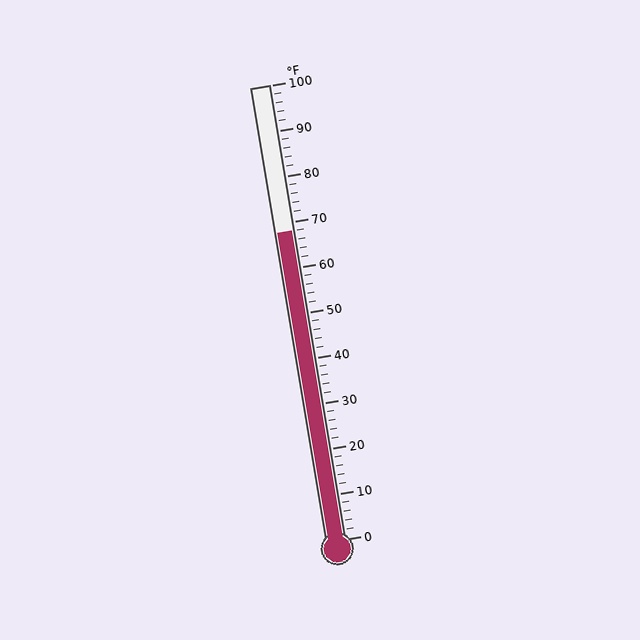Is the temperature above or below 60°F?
The temperature is above 60°F.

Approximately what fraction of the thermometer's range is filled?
The thermometer is filled to approximately 70% of its range.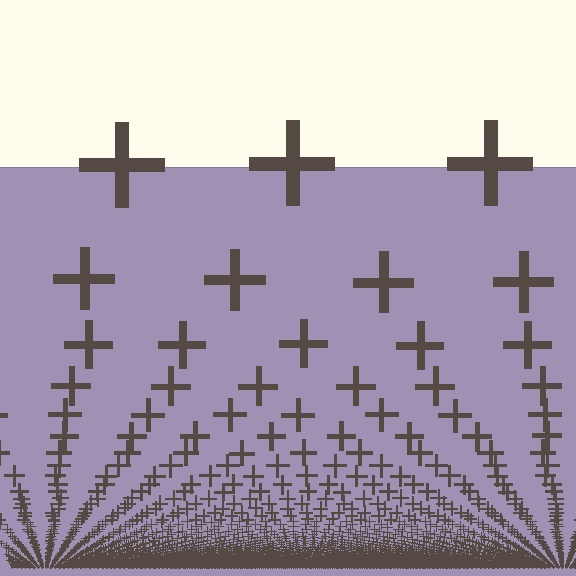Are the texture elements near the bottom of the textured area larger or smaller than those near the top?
Smaller. The gradient is inverted — elements near the bottom are smaller and denser.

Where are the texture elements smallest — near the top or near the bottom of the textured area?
Near the bottom.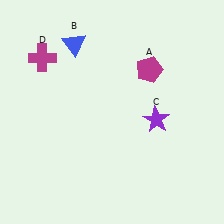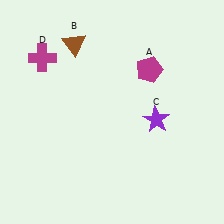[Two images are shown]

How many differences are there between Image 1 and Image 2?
There is 1 difference between the two images.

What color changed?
The triangle (B) changed from blue in Image 1 to brown in Image 2.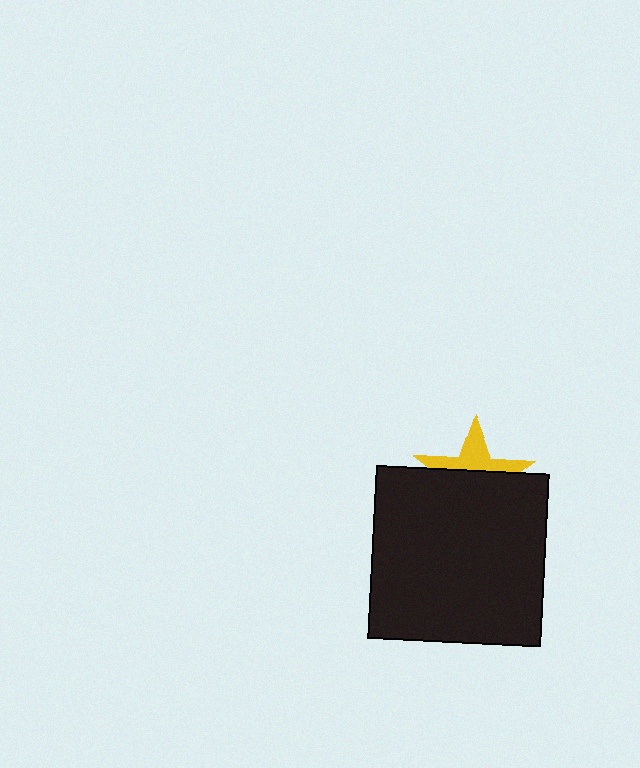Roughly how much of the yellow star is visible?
A small part of it is visible (roughly 40%).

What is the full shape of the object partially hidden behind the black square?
The partially hidden object is a yellow star.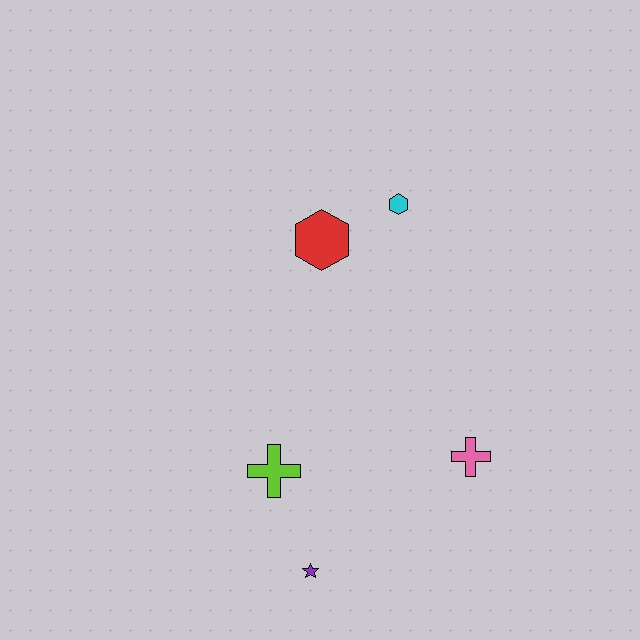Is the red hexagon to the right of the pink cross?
No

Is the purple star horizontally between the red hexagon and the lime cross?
Yes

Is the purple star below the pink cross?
Yes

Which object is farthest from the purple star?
The cyan hexagon is farthest from the purple star.